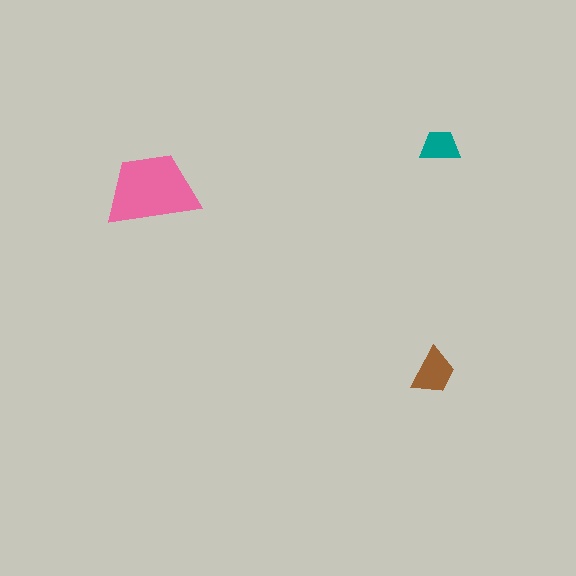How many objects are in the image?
There are 3 objects in the image.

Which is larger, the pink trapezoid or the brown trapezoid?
The pink one.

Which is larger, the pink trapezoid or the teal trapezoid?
The pink one.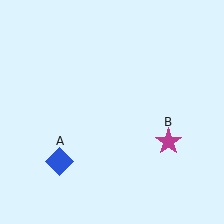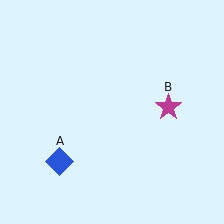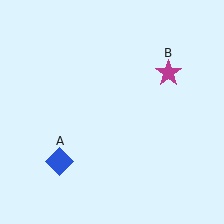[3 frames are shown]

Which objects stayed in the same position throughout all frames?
Blue diamond (object A) remained stationary.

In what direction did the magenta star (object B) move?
The magenta star (object B) moved up.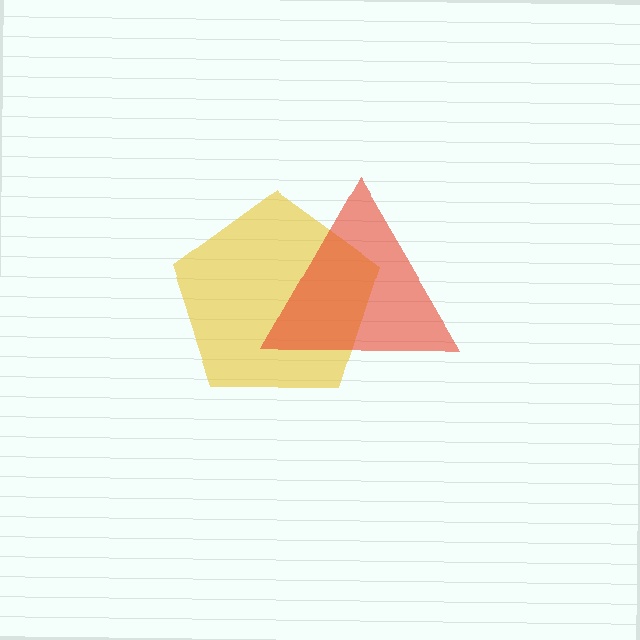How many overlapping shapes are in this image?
There are 2 overlapping shapes in the image.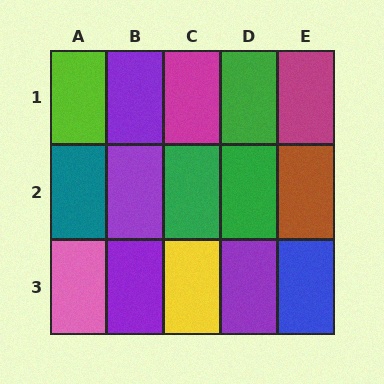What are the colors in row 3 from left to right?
Pink, purple, yellow, purple, blue.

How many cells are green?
3 cells are green.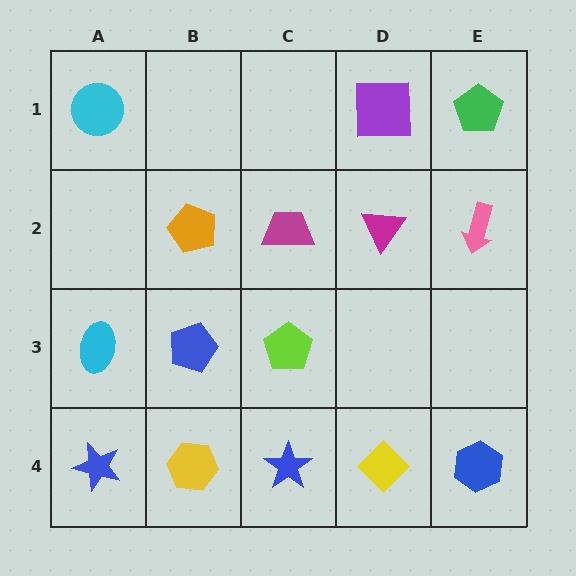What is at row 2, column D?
A magenta triangle.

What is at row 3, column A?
A cyan ellipse.